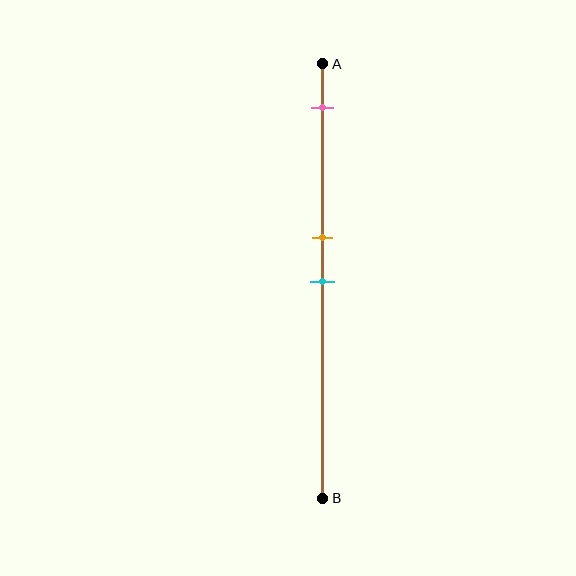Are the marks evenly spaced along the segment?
No, the marks are not evenly spaced.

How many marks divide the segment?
There are 3 marks dividing the segment.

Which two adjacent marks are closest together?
The orange and cyan marks are the closest adjacent pair.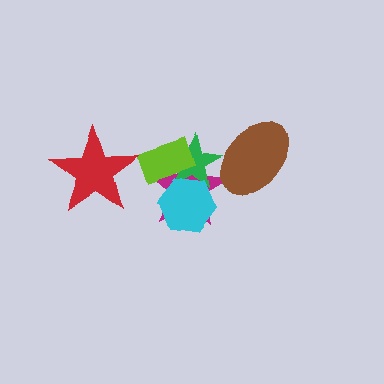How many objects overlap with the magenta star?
4 objects overlap with the magenta star.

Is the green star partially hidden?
Yes, it is partially covered by another shape.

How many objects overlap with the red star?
0 objects overlap with the red star.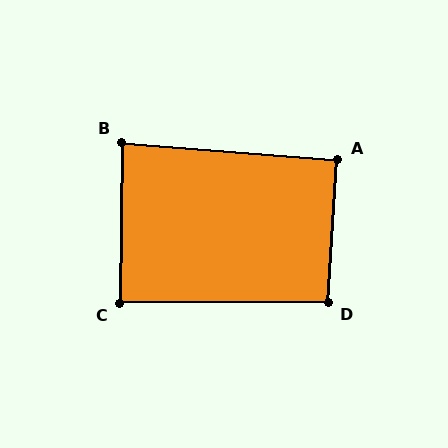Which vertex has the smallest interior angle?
B, at approximately 86 degrees.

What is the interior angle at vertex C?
Approximately 89 degrees (approximately right).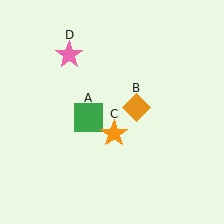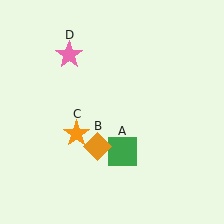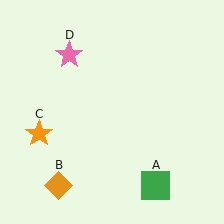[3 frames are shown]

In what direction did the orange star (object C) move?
The orange star (object C) moved left.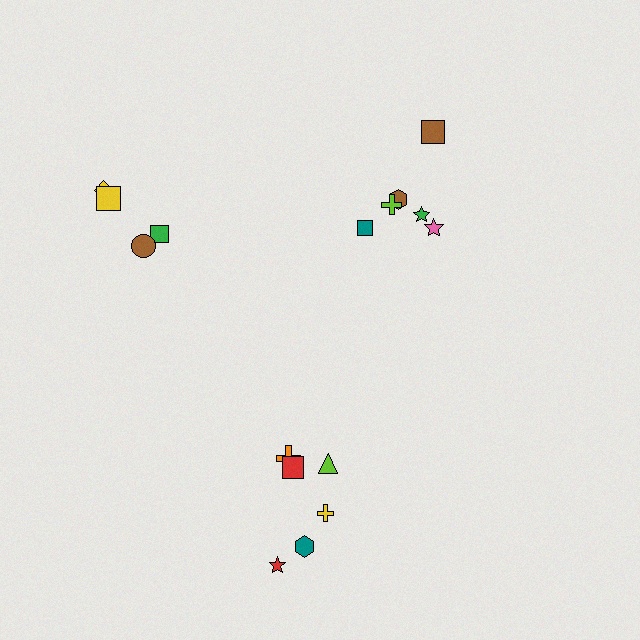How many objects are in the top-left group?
There are 4 objects.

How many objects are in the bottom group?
There are 6 objects.